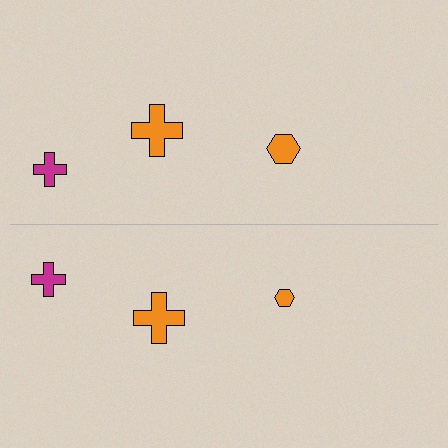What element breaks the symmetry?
The orange hexagon on the bottom side has a different size than its mirror counterpart.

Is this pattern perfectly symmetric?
No, the pattern is not perfectly symmetric. The orange hexagon on the bottom side has a different size than its mirror counterpart.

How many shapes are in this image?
There are 6 shapes in this image.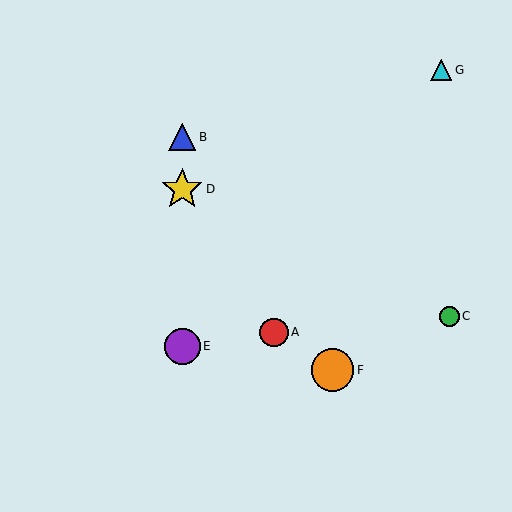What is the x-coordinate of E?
Object E is at x≈182.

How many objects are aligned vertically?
3 objects (B, D, E) are aligned vertically.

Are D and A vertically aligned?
No, D is at x≈182 and A is at x≈274.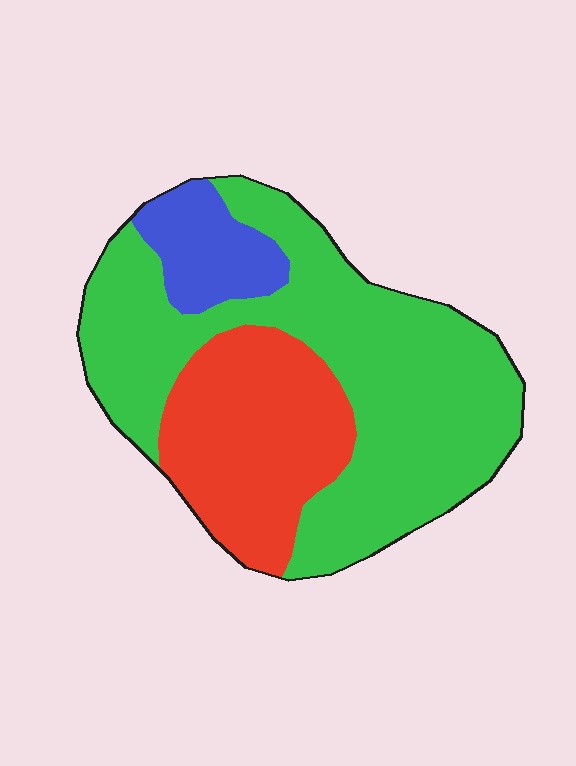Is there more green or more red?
Green.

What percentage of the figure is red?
Red takes up about one quarter (1/4) of the figure.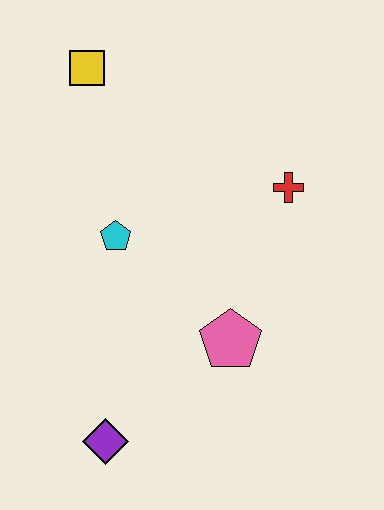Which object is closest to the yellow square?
The cyan pentagon is closest to the yellow square.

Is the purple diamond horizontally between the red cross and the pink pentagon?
No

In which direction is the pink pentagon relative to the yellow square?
The pink pentagon is below the yellow square.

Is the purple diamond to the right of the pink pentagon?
No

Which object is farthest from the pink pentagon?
The yellow square is farthest from the pink pentagon.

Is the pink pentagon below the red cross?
Yes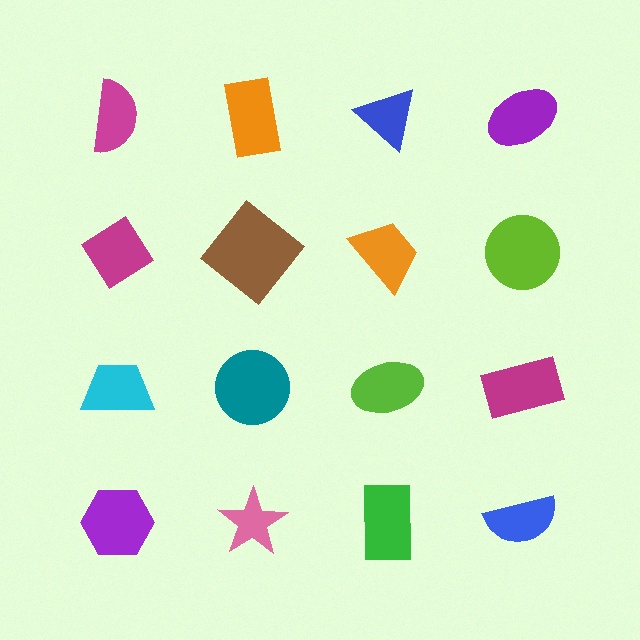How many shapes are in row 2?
4 shapes.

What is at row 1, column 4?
A purple ellipse.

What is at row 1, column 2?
An orange rectangle.